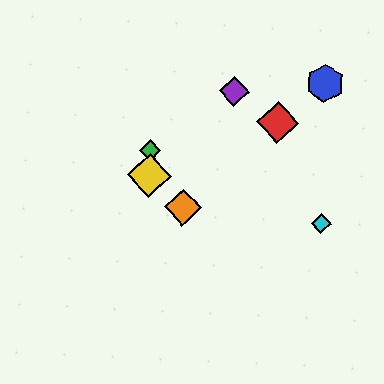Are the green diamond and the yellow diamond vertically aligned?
Yes, both are at x≈150.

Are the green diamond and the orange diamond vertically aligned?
No, the green diamond is at x≈150 and the orange diamond is at x≈183.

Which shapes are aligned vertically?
The green diamond, the yellow diamond are aligned vertically.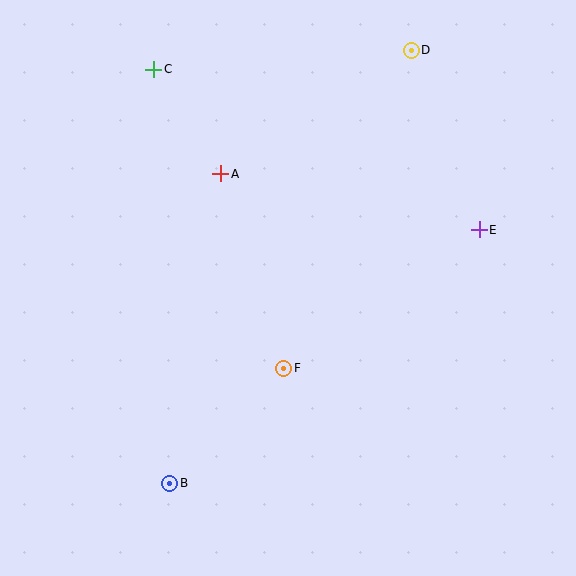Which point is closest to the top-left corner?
Point C is closest to the top-left corner.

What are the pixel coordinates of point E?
Point E is at (479, 230).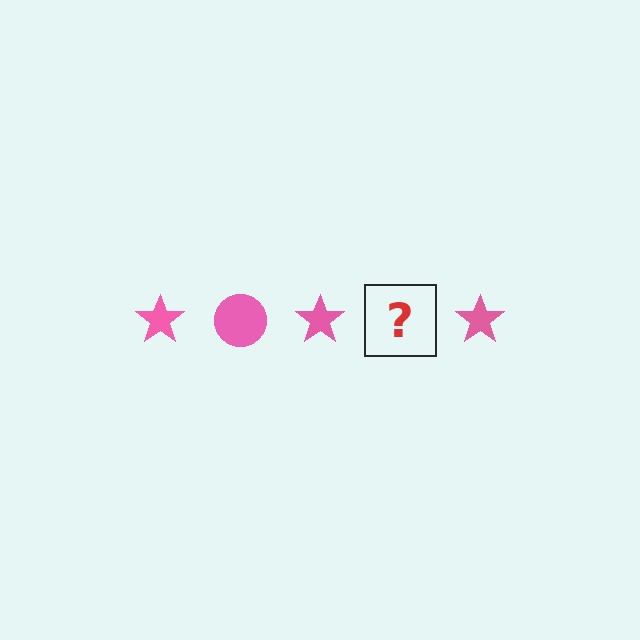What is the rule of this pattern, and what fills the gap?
The rule is that the pattern cycles through star, circle shapes in pink. The gap should be filled with a pink circle.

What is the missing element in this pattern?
The missing element is a pink circle.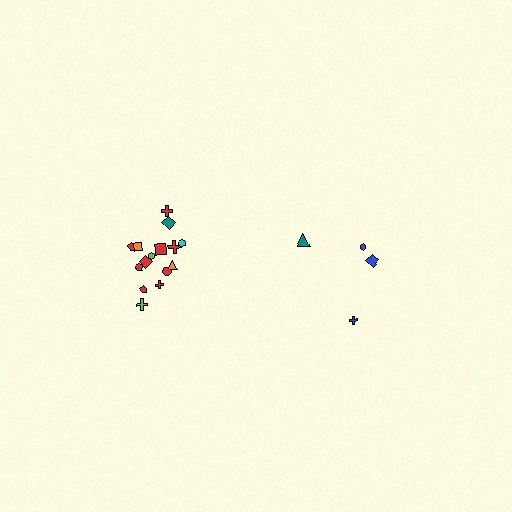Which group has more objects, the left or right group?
The left group.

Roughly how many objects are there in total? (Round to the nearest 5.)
Roughly 20 objects in total.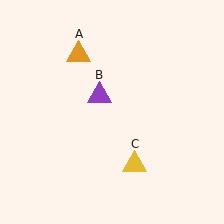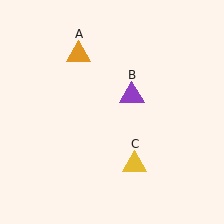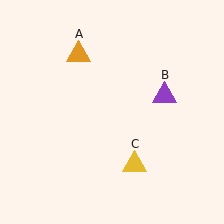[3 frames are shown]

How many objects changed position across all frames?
1 object changed position: purple triangle (object B).